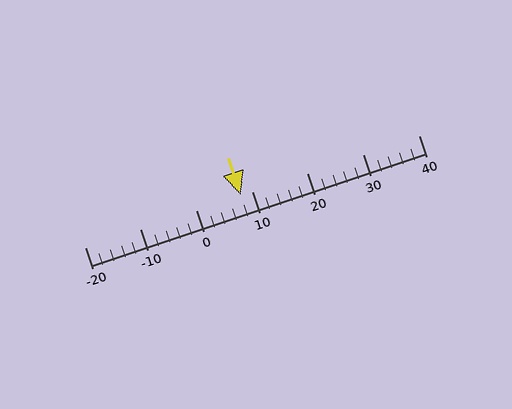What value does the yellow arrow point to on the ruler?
The yellow arrow points to approximately 8.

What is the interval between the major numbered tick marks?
The major tick marks are spaced 10 units apart.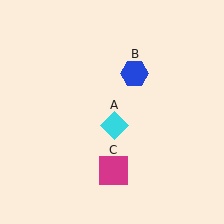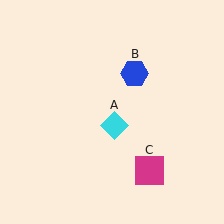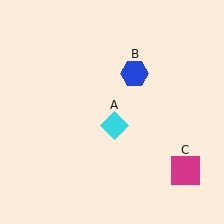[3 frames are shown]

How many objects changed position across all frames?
1 object changed position: magenta square (object C).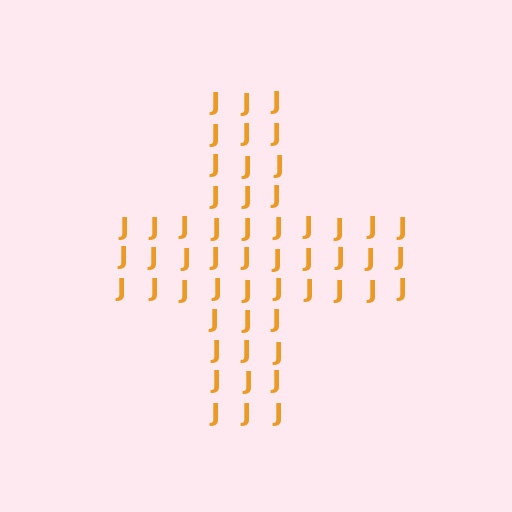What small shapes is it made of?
It is made of small letter J's.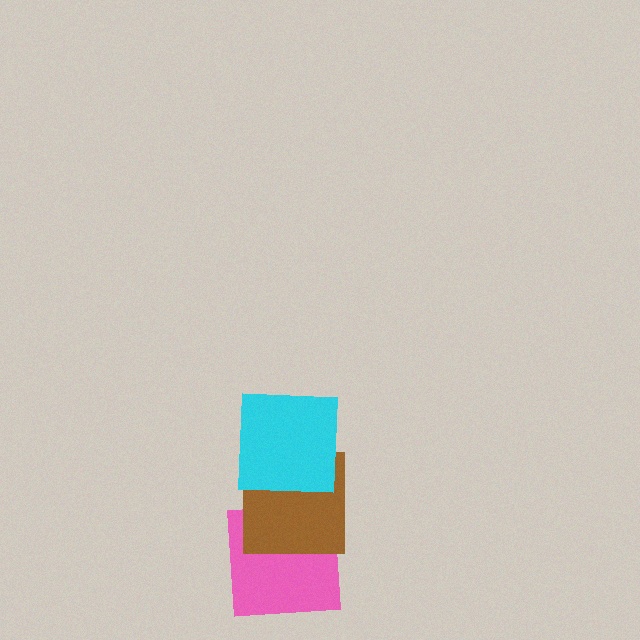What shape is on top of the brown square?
The cyan square is on top of the brown square.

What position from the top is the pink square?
The pink square is 3rd from the top.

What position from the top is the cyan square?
The cyan square is 1st from the top.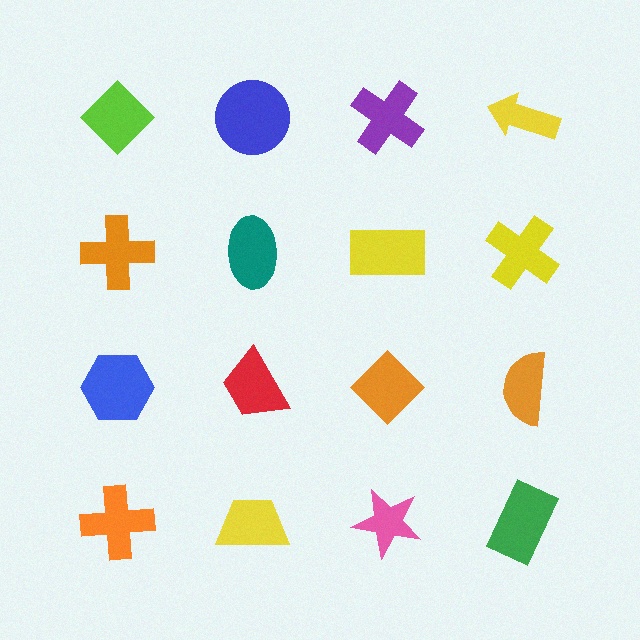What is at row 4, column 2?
A yellow trapezoid.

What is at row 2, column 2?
A teal ellipse.